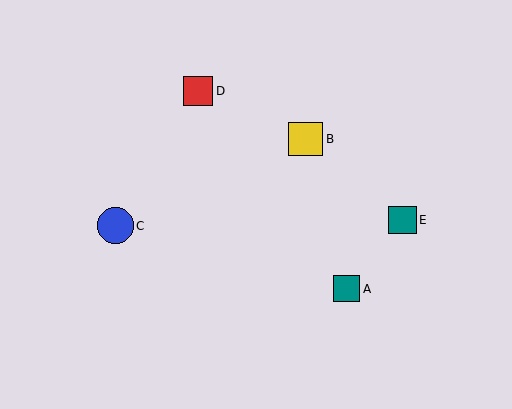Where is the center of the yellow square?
The center of the yellow square is at (306, 139).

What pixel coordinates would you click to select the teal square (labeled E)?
Click at (403, 220) to select the teal square E.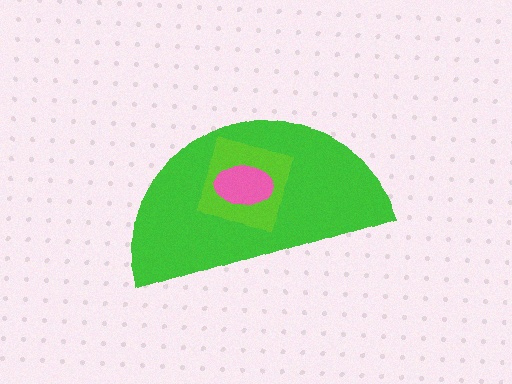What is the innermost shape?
The pink ellipse.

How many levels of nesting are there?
3.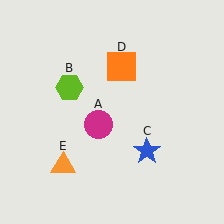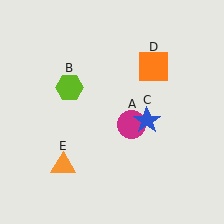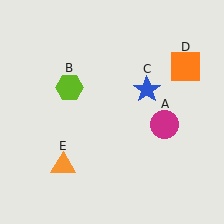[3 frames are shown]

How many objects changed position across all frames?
3 objects changed position: magenta circle (object A), blue star (object C), orange square (object D).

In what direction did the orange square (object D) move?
The orange square (object D) moved right.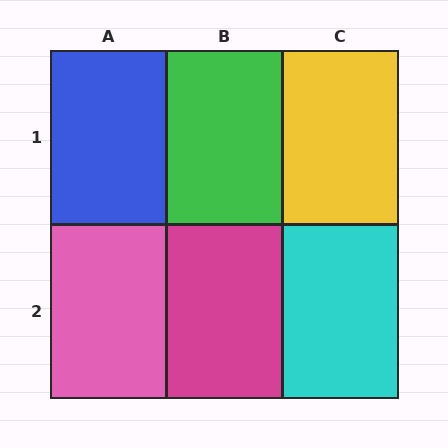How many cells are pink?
1 cell is pink.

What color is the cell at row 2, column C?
Cyan.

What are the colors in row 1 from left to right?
Blue, green, yellow.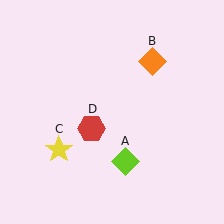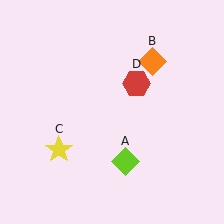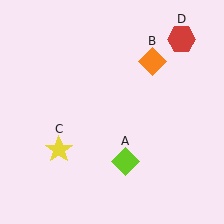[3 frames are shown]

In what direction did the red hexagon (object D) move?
The red hexagon (object D) moved up and to the right.